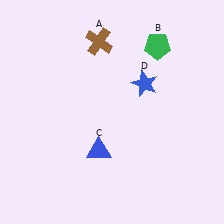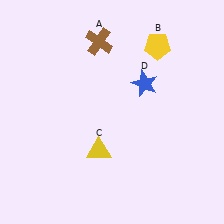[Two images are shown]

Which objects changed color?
B changed from green to yellow. C changed from blue to yellow.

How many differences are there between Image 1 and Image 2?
There are 2 differences between the two images.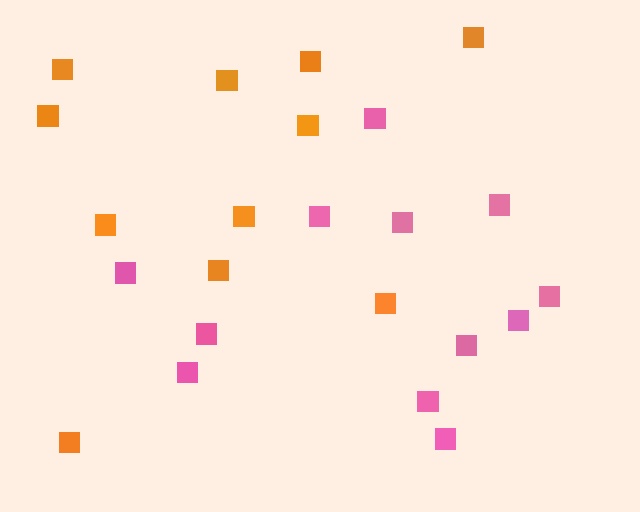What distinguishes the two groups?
There are 2 groups: one group of orange squares (11) and one group of pink squares (12).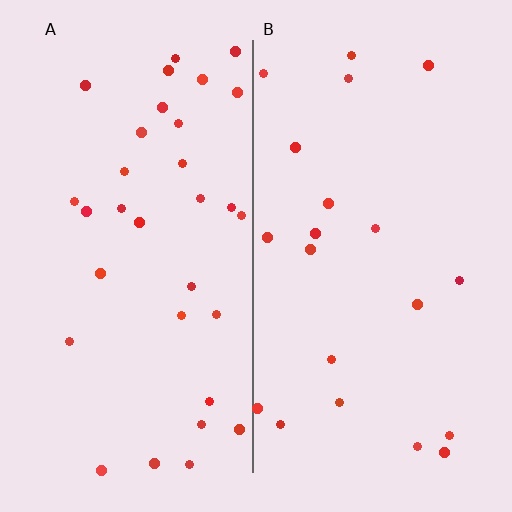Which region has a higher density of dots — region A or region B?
A (the left).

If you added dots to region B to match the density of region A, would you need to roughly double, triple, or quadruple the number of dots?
Approximately double.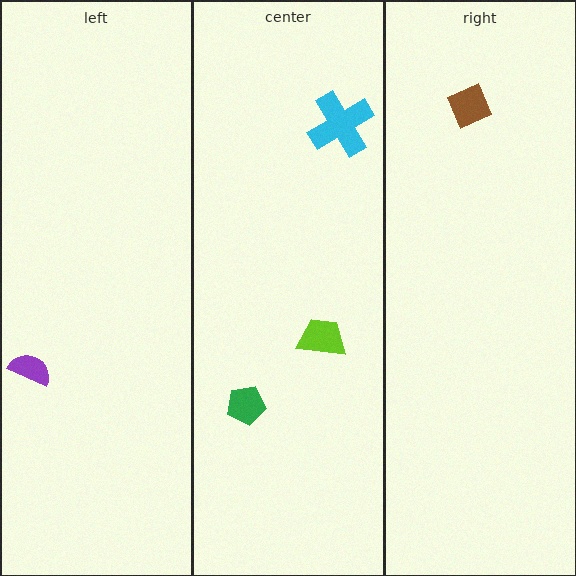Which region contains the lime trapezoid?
The center region.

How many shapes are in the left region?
1.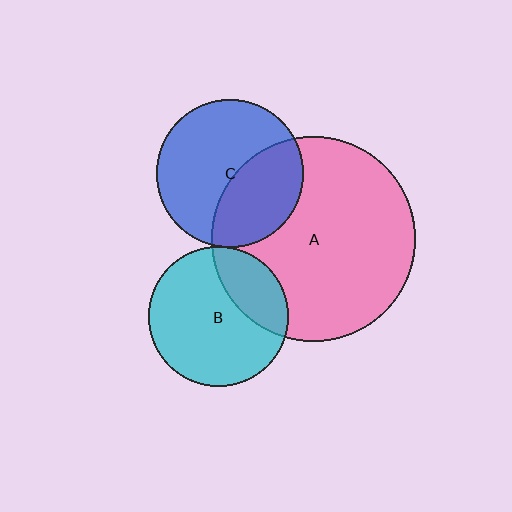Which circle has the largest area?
Circle A (pink).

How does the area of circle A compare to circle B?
Approximately 2.1 times.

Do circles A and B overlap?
Yes.